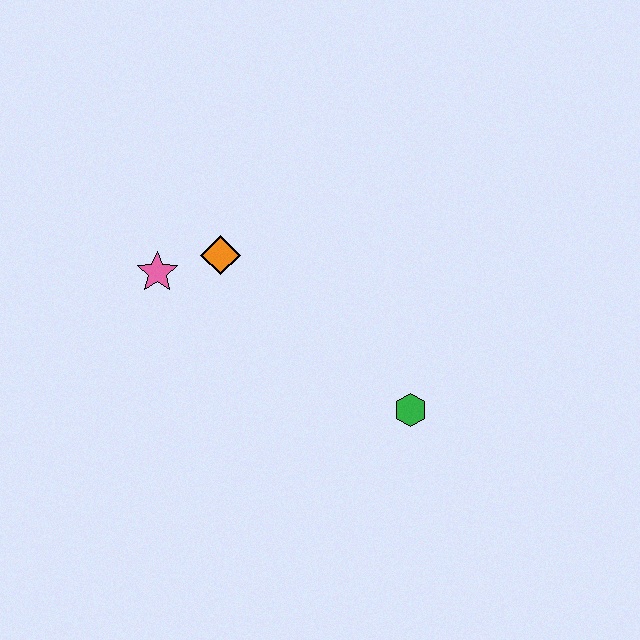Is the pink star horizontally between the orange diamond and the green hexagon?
No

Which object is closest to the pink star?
The orange diamond is closest to the pink star.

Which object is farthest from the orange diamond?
The green hexagon is farthest from the orange diamond.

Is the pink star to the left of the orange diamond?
Yes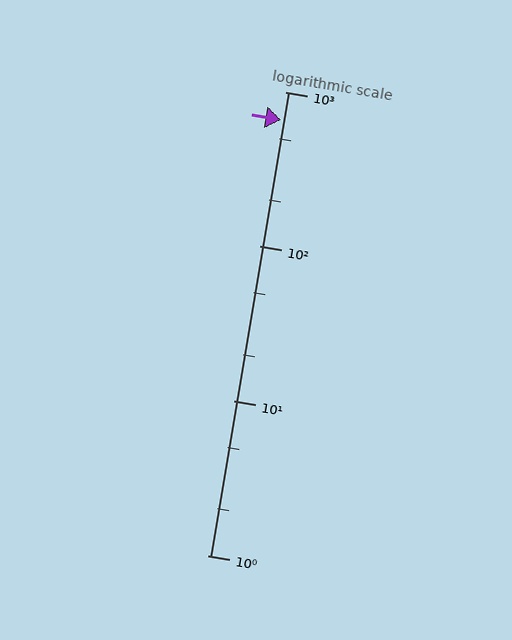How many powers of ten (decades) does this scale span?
The scale spans 3 decades, from 1 to 1000.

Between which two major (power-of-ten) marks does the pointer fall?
The pointer is between 100 and 1000.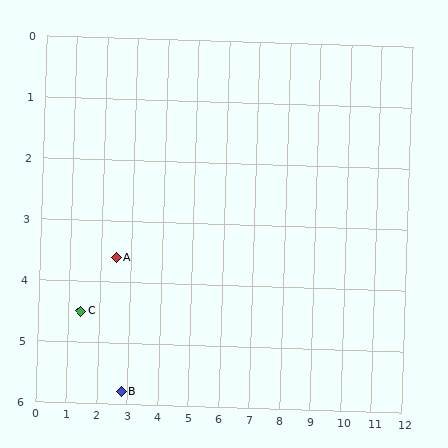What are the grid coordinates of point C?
Point C is at approximately (1.4, 4.5).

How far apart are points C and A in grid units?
Points C and A are about 1.4 grid units apart.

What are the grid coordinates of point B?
Point B is at approximately (2.8, 5.8).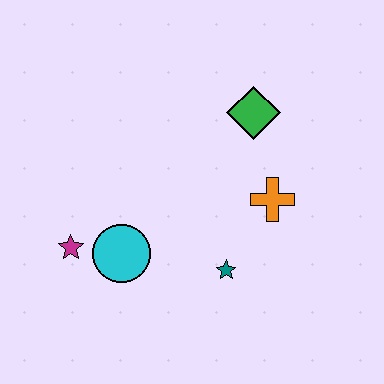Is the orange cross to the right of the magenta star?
Yes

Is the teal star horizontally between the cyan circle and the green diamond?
Yes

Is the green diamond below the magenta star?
No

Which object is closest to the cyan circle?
The magenta star is closest to the cyan circle.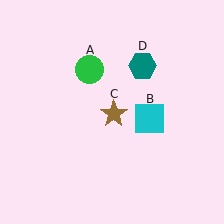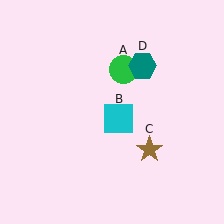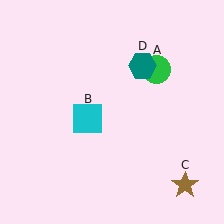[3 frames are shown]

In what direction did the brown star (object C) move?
The brown star (object C) moved down and to the right.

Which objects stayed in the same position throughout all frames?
Teal hexagon (object D) remained stationary.